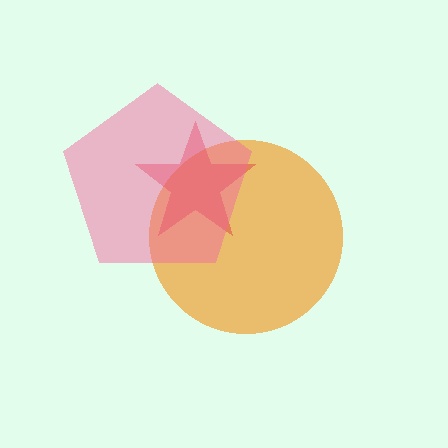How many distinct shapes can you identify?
There are 3 distinct shapes: an orange circle, a red star, a pink pentagon.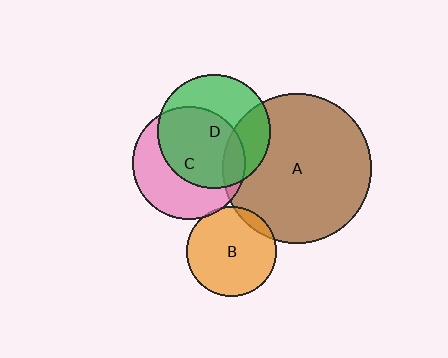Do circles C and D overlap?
Yes.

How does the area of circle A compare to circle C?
Approximately 1.8 times.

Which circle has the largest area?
Circle A (brown).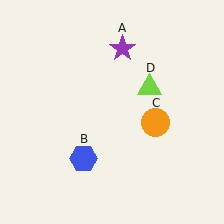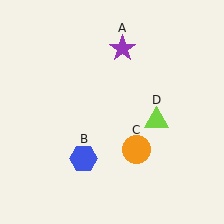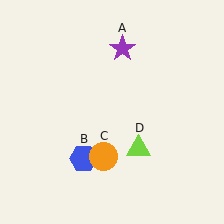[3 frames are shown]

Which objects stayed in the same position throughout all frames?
Purple star (object A) and blue hexagon (object B) remained stationary.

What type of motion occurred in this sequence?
The orange circle (object C), lime triangle (object D) rotated clockwise around the center of the scene.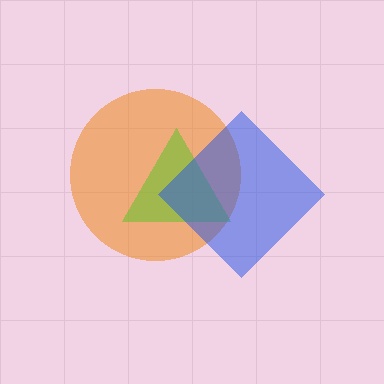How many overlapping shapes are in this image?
There are 3 overlapping shapes in the image.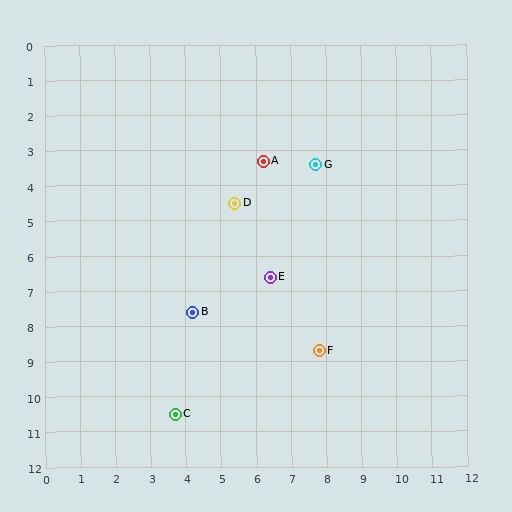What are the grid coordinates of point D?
Point D is at approximately (5.4, 4.5).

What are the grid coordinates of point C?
Point C is at approximately (3.7, 10.5).